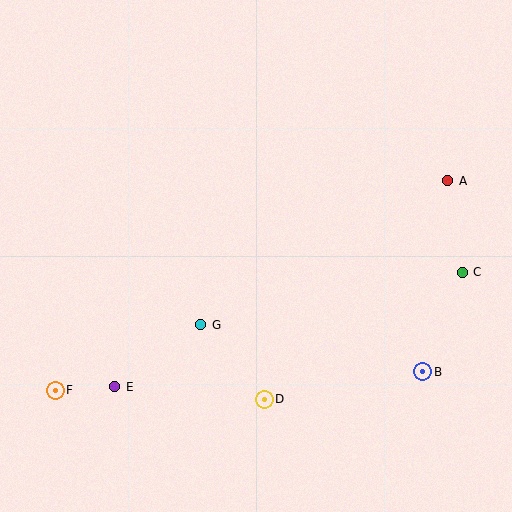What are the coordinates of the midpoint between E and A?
The midpoint between E and A is at (281, 284).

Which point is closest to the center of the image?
Point G at (201, 325) is closest to the center.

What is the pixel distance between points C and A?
The distance between C and A is 93 pixels.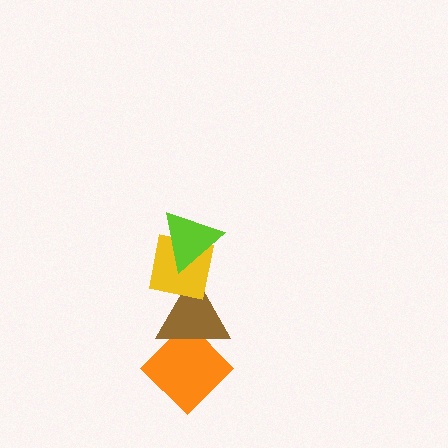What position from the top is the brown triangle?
The brown triangle is 3rd from the top.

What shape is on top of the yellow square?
The lime triangle is on top of the yellow square.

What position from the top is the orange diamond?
The orange diamond is 4th from the top.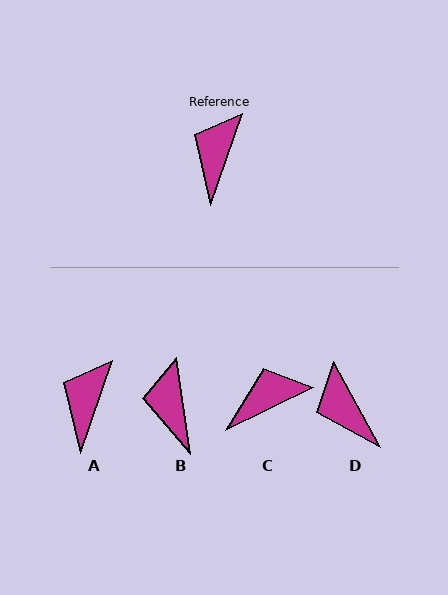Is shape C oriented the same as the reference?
No, it is off by about 45 degrees.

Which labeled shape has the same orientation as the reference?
A.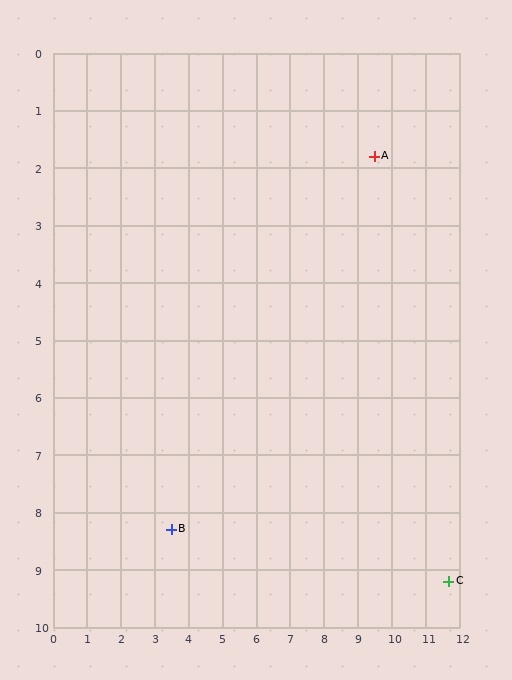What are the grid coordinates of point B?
Point B is at approximately (3.5, 8.3).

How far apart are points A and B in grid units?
Points A and B are about 8.8 grid units apart.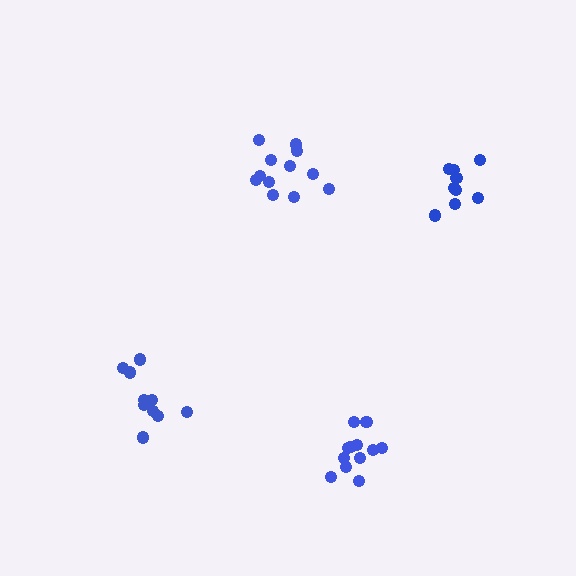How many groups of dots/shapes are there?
There are 4 groups.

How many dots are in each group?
Group 1: 12 dots, Group 2: 12 dots, Group 3: 10 dots, Group 4: 9 dots (43 total).